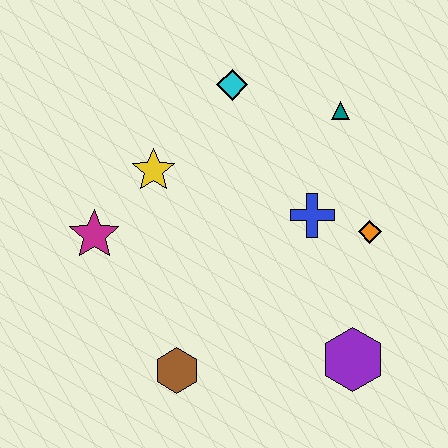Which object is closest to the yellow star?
The magenta star is closest to the yellow star.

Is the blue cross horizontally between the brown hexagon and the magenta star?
No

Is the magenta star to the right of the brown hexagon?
No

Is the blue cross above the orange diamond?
Yes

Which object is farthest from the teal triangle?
The brown hexagon is farthest from the teal triangle.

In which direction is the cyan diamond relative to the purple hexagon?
The cyan diamond is above the purple hexagon.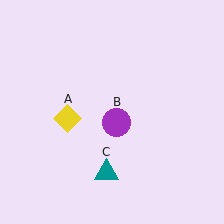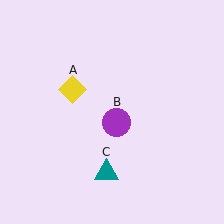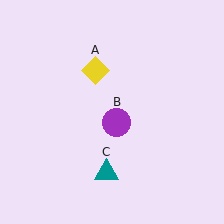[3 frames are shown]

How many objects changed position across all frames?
1 object changed position: yellow diamond (object A).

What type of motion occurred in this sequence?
The yellow diamond (object A) rotated clockwise around the center of the scene.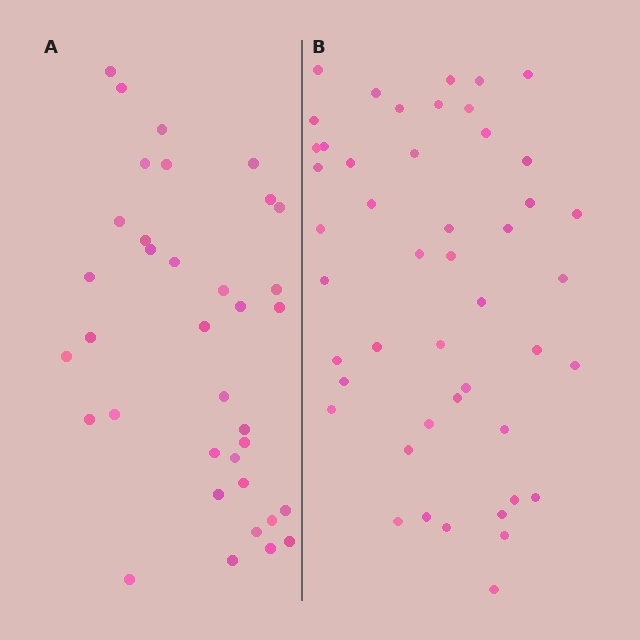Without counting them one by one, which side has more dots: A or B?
Region B (the right region) has more dots.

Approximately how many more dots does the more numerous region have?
Region B has roughly 12 or so more dots than region A.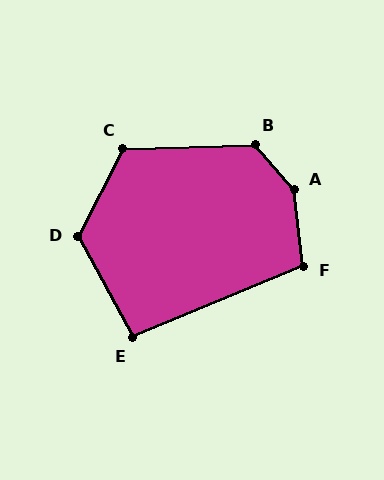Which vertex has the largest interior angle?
A, at approximately 145 degrees.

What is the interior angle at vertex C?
Approximately 119 degrees (obtuse).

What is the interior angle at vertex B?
Approximately 129 degrees (obtuse).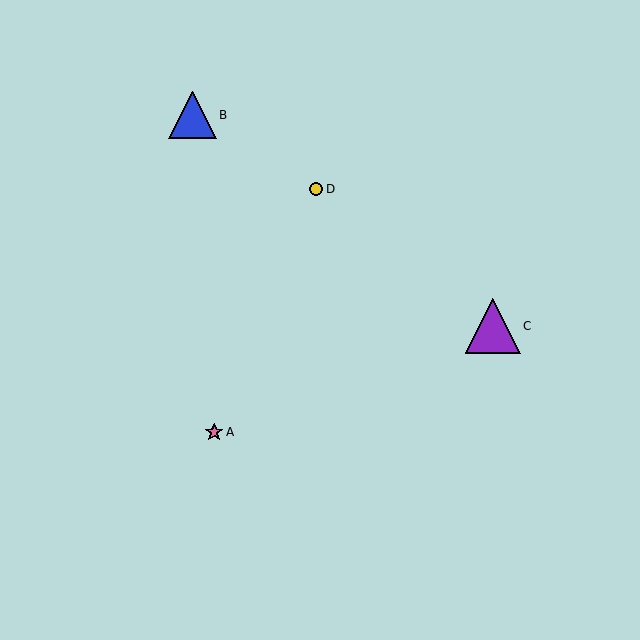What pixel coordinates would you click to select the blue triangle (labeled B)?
Click at (193, 115) to select the blue triangle B.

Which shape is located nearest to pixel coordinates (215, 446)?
The pink star (labeled A) at (214, 432) is nearest to that location.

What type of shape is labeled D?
Shape D is a yellow circle.